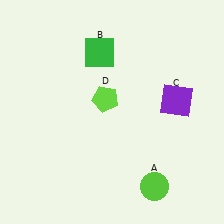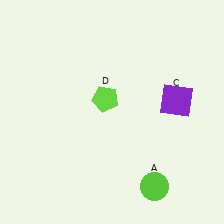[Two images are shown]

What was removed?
The green square (B) was removed in Image 2.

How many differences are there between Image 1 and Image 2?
There is 1 difference between the two images.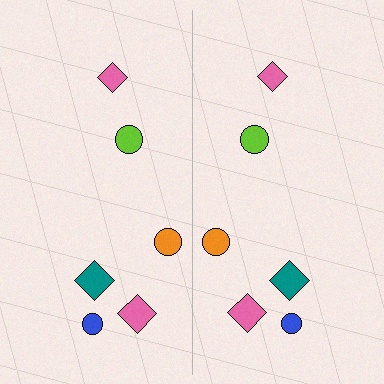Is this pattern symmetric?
Yes, this pattern has bilateral (reflection) symmetry.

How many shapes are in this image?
There are 12 shapes in this image.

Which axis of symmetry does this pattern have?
The pattern has a vertical axis of symmetry running through the center of the image.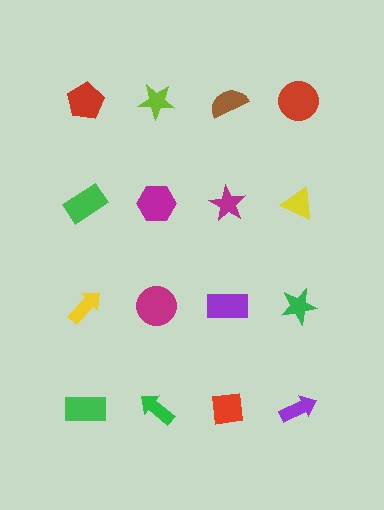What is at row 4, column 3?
A red square.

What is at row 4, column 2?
A green arrow.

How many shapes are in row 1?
4 shapes.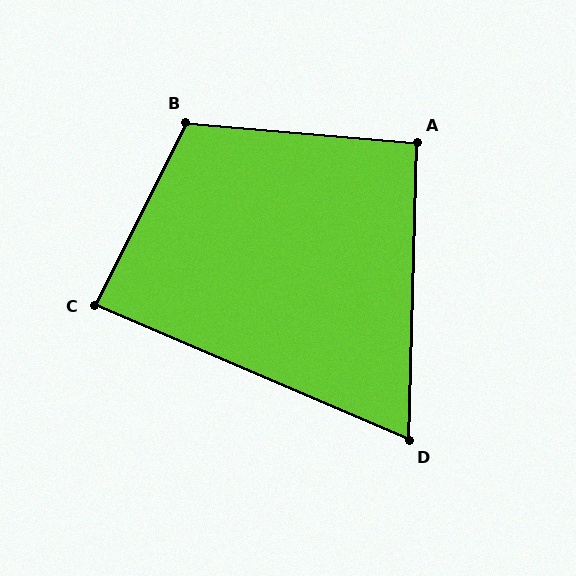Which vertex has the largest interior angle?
B, at approximately 112 degrees.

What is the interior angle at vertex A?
Approximately 93 degrees (approximately right).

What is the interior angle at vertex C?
Approximately 87 degrees (approximately right).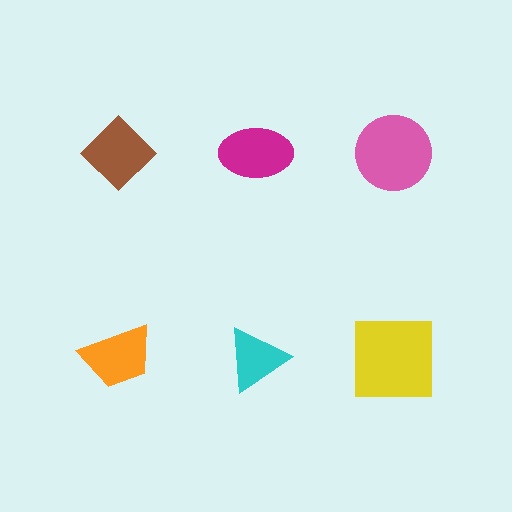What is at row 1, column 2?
A magenta ellipse.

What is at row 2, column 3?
A yellow square.